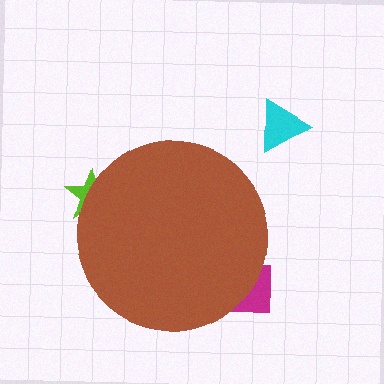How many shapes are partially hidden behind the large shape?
2 shapes are partially hidden.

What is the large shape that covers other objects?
A brown circle.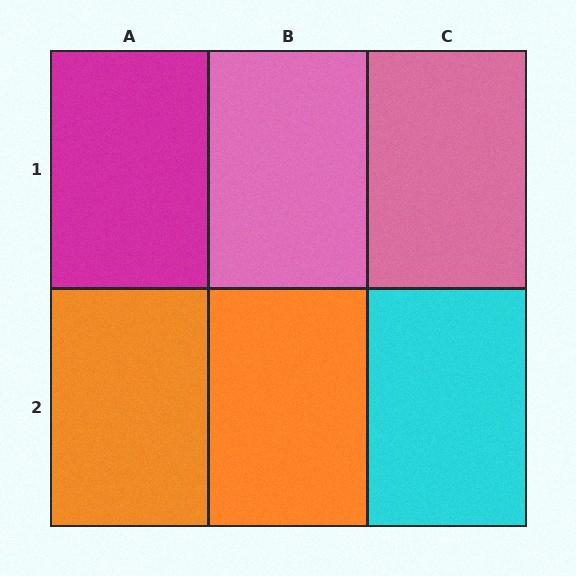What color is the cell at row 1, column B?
Pink.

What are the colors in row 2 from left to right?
Orange, orange, cyan.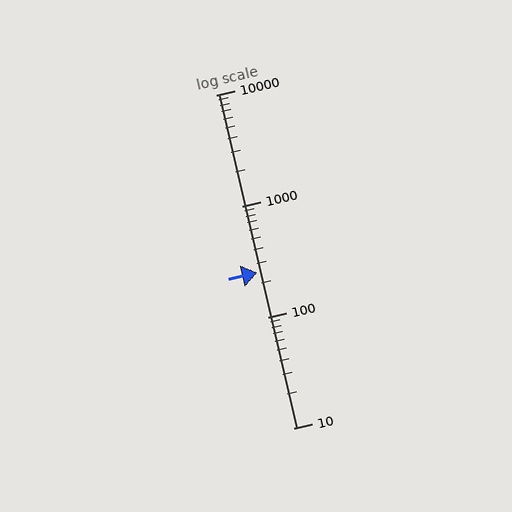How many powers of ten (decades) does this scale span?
The scale spans 3 decades, from 10 to 10000.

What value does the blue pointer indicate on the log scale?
The pointer indicates approximately 250.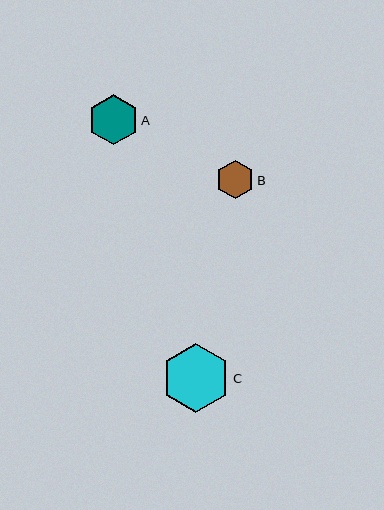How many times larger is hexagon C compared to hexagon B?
Hexagon C is approximately 1.8 times the size of hexagon B.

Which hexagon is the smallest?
Hexagon B is the smallest with a size of approximately 39 pixels.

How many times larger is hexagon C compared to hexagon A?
Hexagon C is approximately 1.4 times the size of hexagon A.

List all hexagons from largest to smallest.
From largest to smallest: C, A, B.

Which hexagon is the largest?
Hexagon C is the largest with a size of approximately 69 pixels.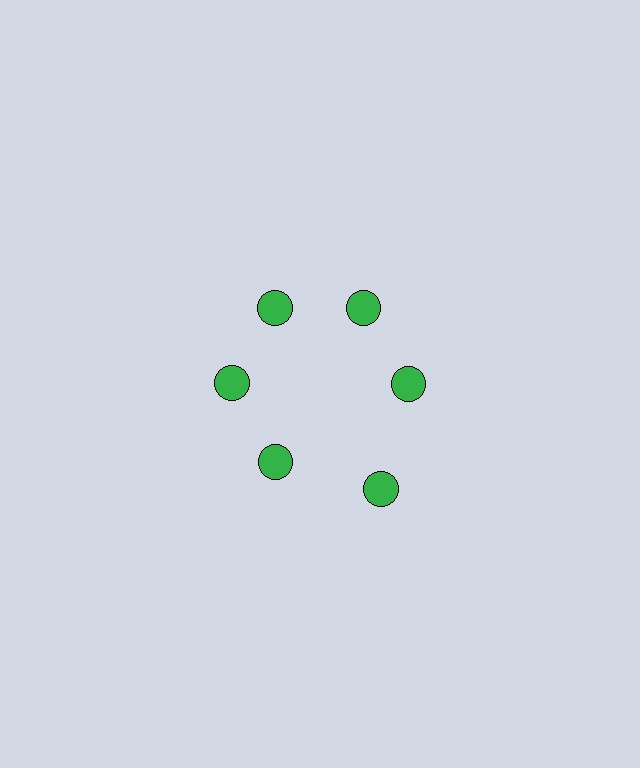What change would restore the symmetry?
The symmetry would be restored by moving it inward, back onto the ring so that all 6 circles sit at equal angles and equal distance from the center.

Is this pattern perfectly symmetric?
No. The 6 green circles are arranged in a ring, but one element near the 5 o'clock position is pushed outward from the center, breaking the 6-fold rotational symmetry.